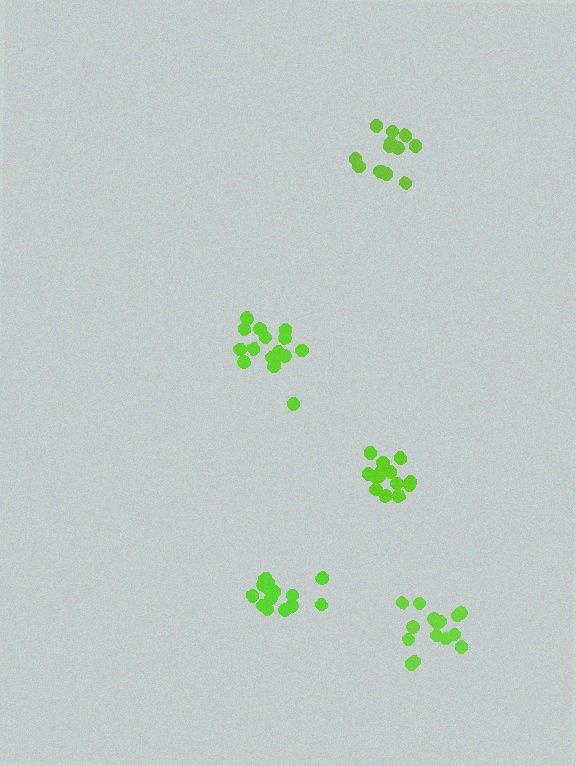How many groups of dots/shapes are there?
There are 5 groups.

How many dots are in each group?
Group 1: 16 dots, Group 2: 13 dots, Group 3: 15 dots, Group 4: 15 dots, Group 5: 15 dots (74 total).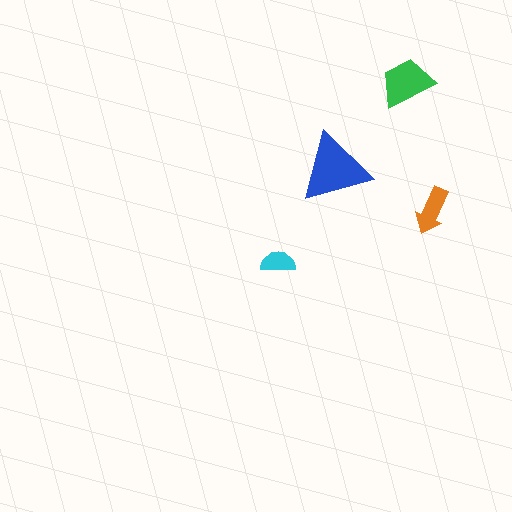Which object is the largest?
The blue triangle.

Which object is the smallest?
The cyan semicircle.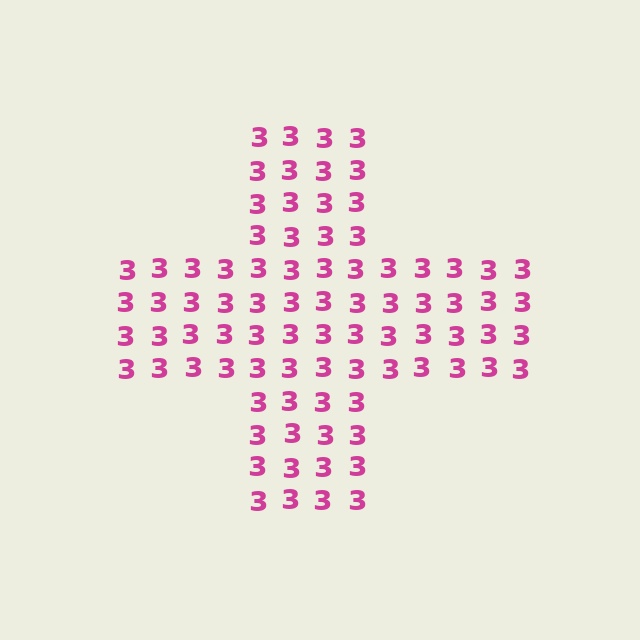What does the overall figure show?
The overall figure shows a cross.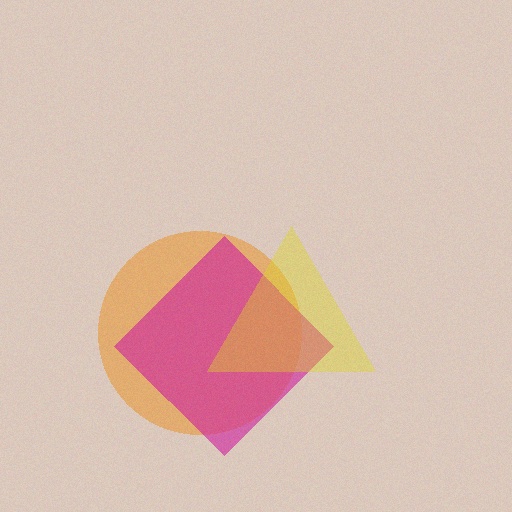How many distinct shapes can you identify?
There are 3 distinct shapes: an orange circle, a magenta diamond, a yellow triangle.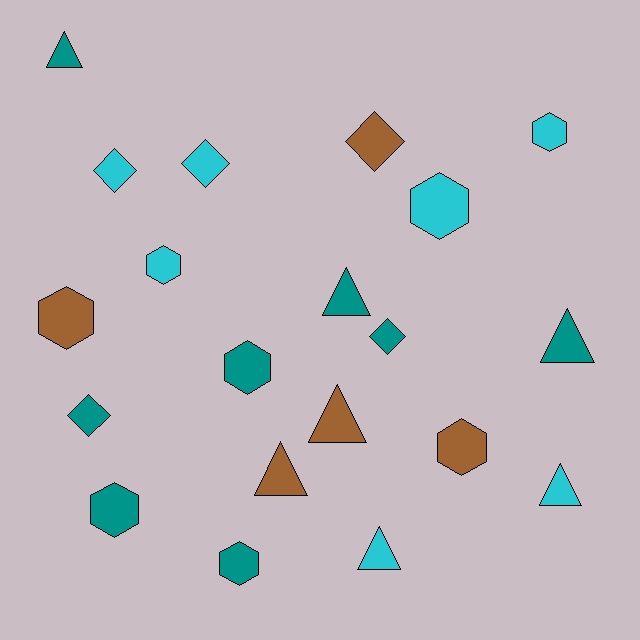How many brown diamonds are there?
There is 1 brown diamond.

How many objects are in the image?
There are 20 objects.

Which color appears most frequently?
Teal, with 8 objects.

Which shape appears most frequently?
Hexagon, with 8 objects.